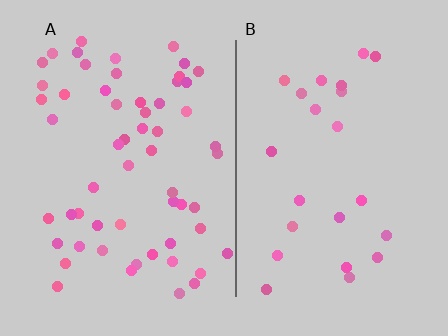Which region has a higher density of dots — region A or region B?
A (the left).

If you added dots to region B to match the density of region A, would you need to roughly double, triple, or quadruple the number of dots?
Approximately double.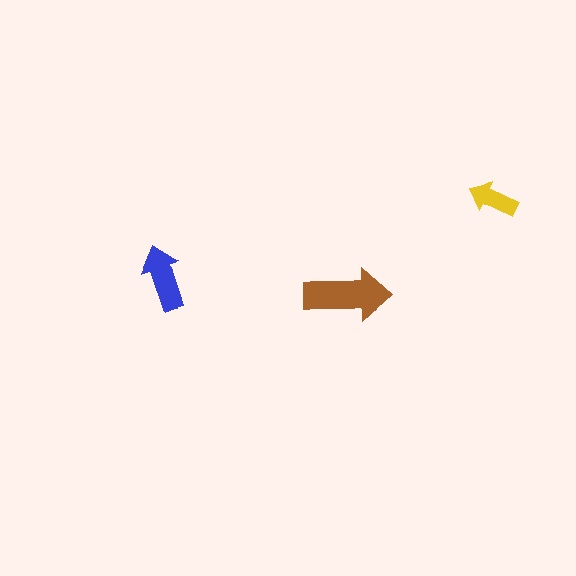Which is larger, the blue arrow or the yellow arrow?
The blue one.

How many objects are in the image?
There are 3 objects in the image.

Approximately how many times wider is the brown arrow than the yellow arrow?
About 1.5 times wider.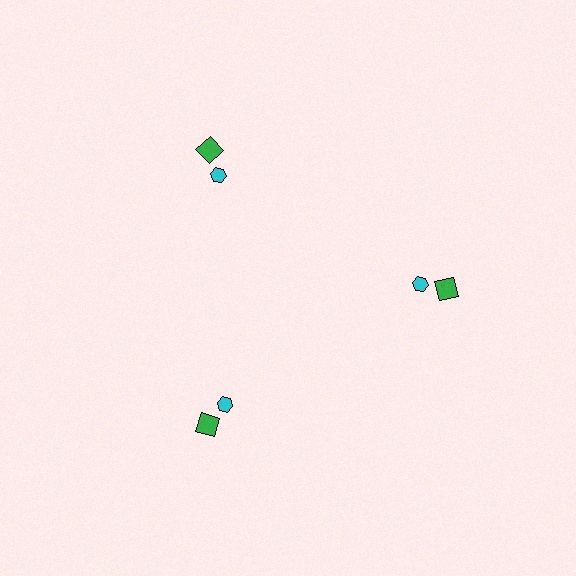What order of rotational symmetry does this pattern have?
This pattern has 3-fold rotational symmetry.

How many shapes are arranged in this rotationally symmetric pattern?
There are 6 shapes, arranged in 3 groups of 2.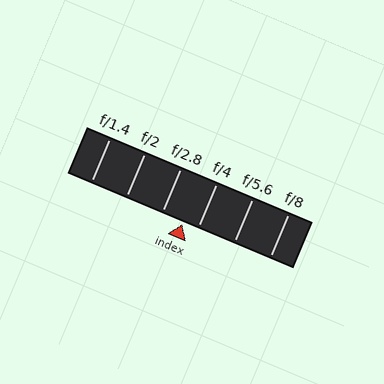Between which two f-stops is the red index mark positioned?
The index mark is between f/2.8 and f/4.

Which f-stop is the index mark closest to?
The index mark is closest to f/4.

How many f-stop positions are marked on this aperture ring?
There are 6 f-stop positions marked.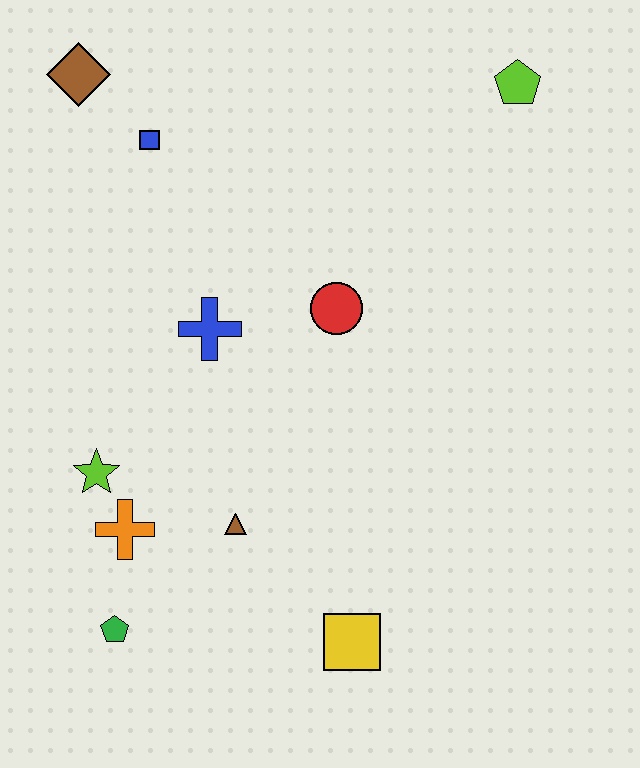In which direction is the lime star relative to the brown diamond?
The lime star is below the brown diamond.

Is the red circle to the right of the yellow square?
No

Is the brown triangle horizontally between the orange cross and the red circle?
Yes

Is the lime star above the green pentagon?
Yes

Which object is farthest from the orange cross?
The lime pentagon is farthest from the orange cross.